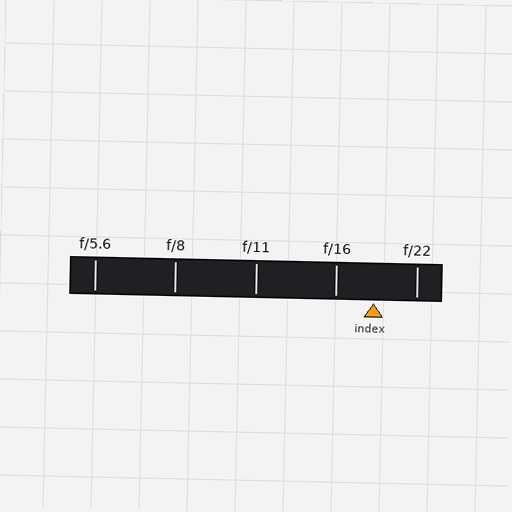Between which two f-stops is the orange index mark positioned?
The index mark is between f/16 and f/22.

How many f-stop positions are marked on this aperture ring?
There are 5 f-stop positions marked.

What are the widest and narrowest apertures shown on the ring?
The widest aperture shown is f/5.6 and the narrowest is f/22.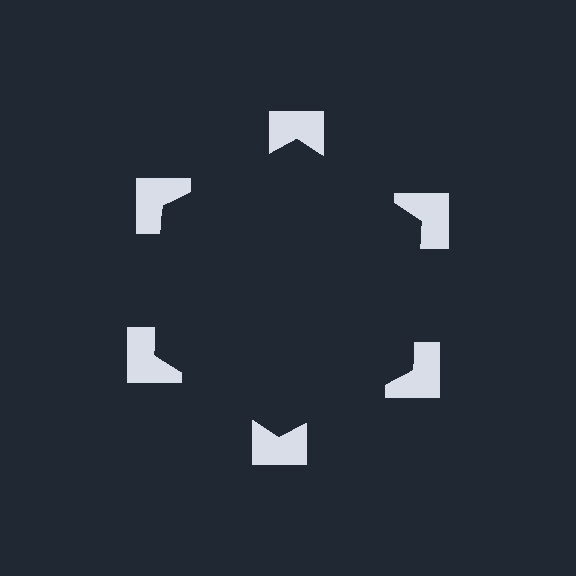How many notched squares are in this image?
There are 6 — one at each vertex of the illusory hexagon.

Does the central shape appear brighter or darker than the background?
It typically appears slightly darker than the background, even though no actual brightness change is drawn.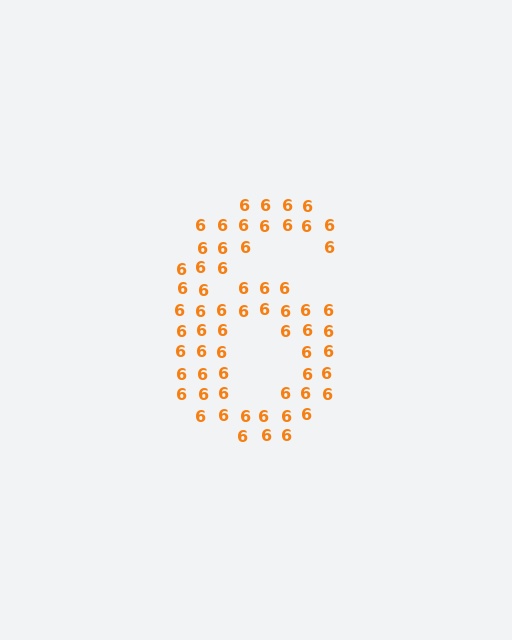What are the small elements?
The small elements are digit 6's.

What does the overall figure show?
The overall figure shows the digit 6.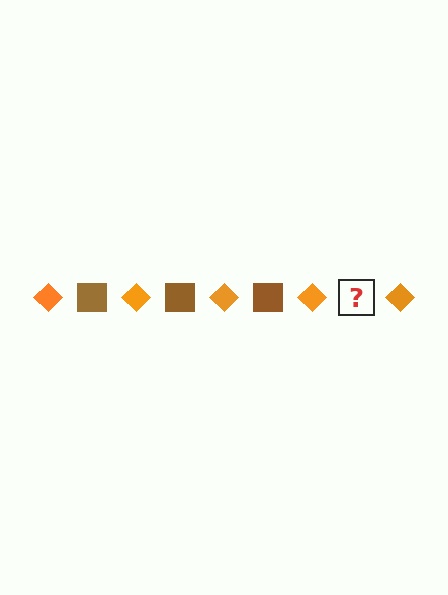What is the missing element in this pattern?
The missing element is a brown square.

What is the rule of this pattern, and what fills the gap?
The rule is that the pattern alternates between orange diamond and brown square. The gap should be filled with a brown square.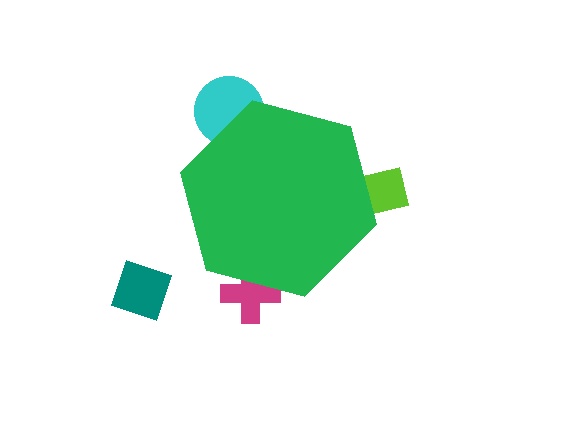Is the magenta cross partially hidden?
Yes, the magenta cross is partially hidden behind the green hexagon.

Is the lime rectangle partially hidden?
Yes, the lime rectangle is partially hidden behind the green hexagon.